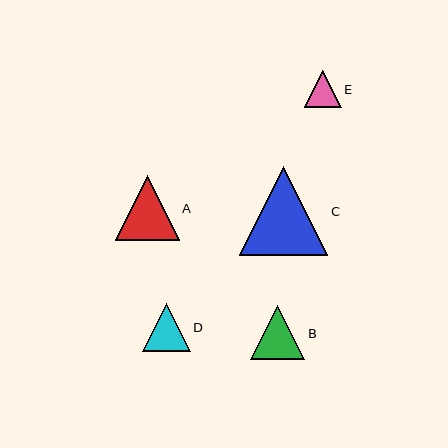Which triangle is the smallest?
Triangle E is the smallest with a size of approximately 37 pixels.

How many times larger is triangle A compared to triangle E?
Triangle A is approximately 1.8 times the size of triangle E.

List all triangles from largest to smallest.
From largest to smallest: C, A, B, D, E.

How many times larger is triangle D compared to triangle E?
Triangle D is approximately 1.3 times the size of triangle E.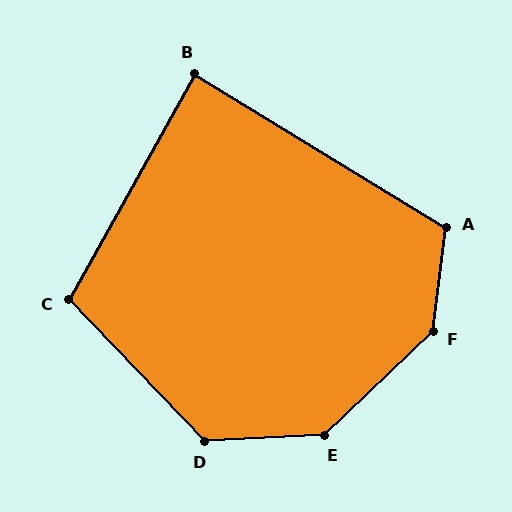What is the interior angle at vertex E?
Approximately 139 degrees (obtuse).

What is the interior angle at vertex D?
Approximately 131 degrees (obtuse).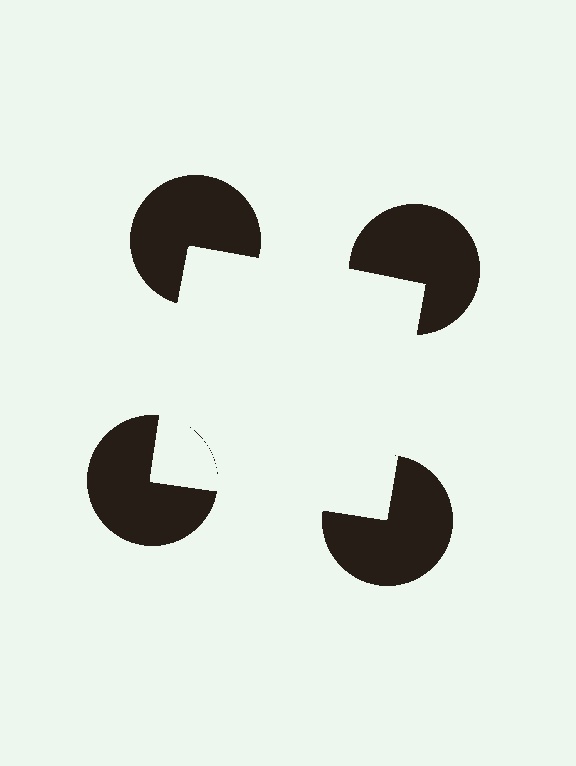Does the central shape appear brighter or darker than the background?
It typically appears slightly brighter than the background, even though no actual brightness change is drawn.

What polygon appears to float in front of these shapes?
An illusory square — its edges are inferred from the aligned wedge cuts in the pac-man discs, not physically drawn.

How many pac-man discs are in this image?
There are 4 — one at each vertex of the illusory square.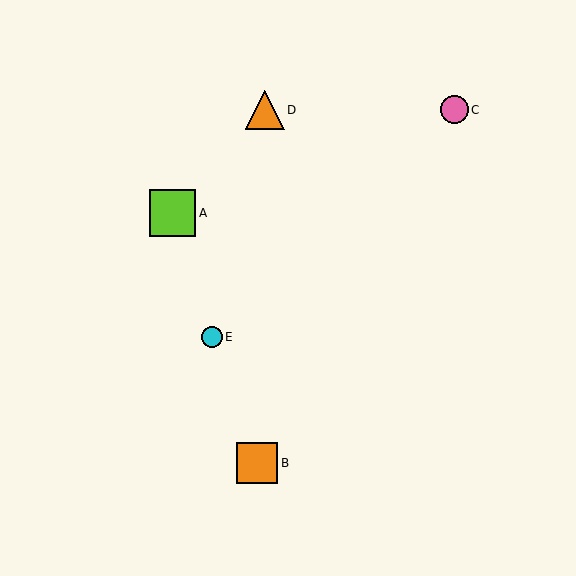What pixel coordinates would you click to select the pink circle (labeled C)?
Click at (454, 110) to select the pink circle C.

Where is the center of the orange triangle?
The center of the orange triangle is at (265, 110).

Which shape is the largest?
The lime square (labeled A) is the largest.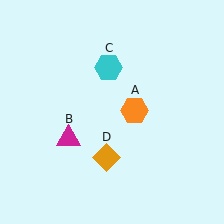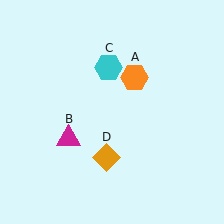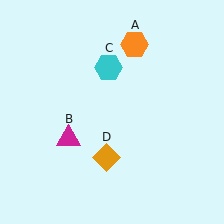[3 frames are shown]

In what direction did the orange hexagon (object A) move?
The orange hexagon (object A) moved up.